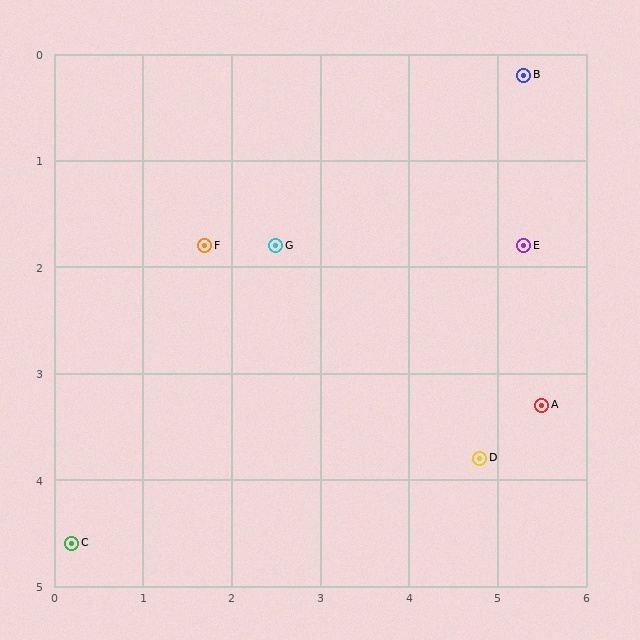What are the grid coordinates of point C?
Point C is at approximately (0.2, 4.6).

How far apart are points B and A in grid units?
Points B and A are about 3.1 grid units apart.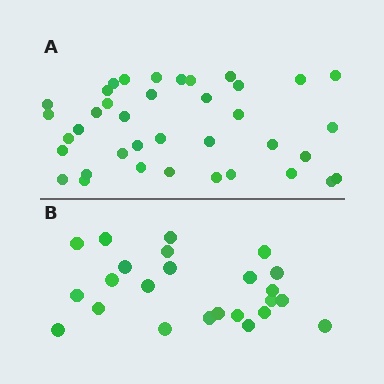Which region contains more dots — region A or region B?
Region A (the top region) has more dots.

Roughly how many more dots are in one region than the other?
Region A has approximately 15 more dots than region B.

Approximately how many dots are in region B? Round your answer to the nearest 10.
About 20 dots. (The exact count is 24, which rounds to 20.)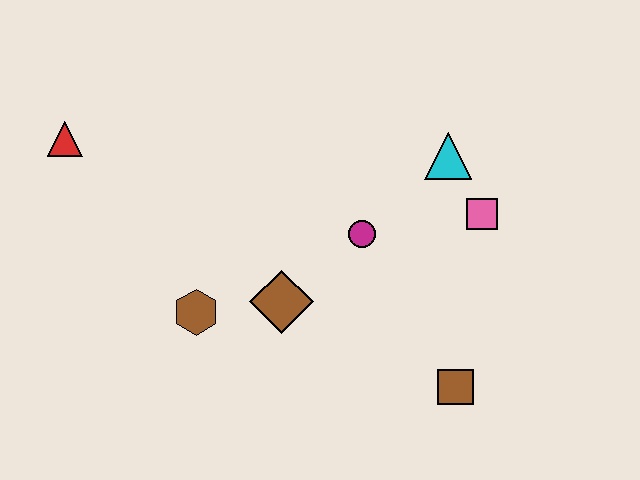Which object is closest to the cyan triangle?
The pink square is closest to the cyan triangle.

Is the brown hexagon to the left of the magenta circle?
Yes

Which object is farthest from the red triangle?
The brown square is farthest from the red triangle.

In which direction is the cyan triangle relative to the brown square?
The cyan triangle is above the brown square.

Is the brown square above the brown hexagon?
No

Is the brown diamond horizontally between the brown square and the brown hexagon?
Yes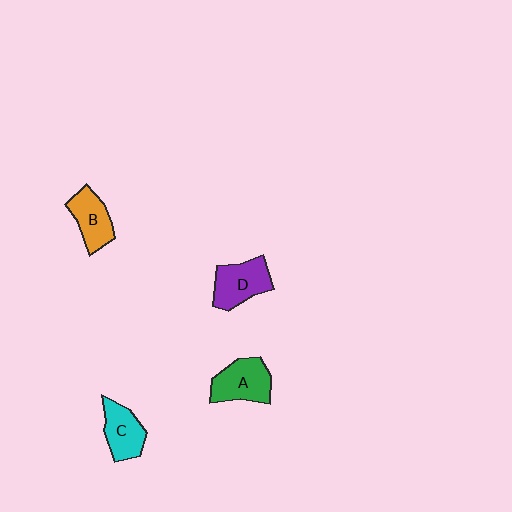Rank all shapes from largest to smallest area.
From largest to smallest: D (purple), A (green), B (orange), C (cyan).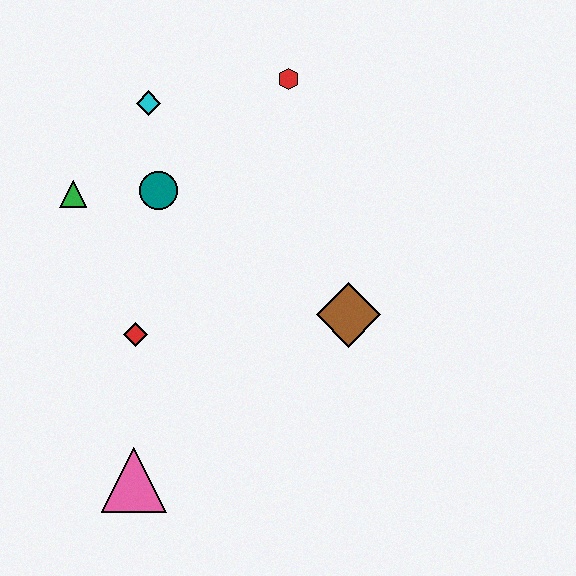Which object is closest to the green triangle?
The teal circle is closest to the green triangle.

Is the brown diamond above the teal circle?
No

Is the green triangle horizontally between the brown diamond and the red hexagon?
No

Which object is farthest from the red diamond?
The red hexagon is farthest from the red diamond.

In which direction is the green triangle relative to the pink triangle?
The green triangle is above the pink triangle.